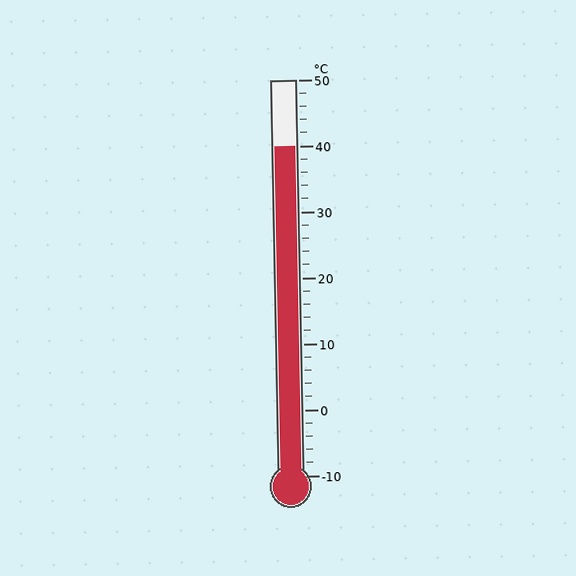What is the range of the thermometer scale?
The thermometer scale ranges from -10°C to 50°C.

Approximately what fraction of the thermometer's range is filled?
The thermometer is filled to approximately 85% of its range.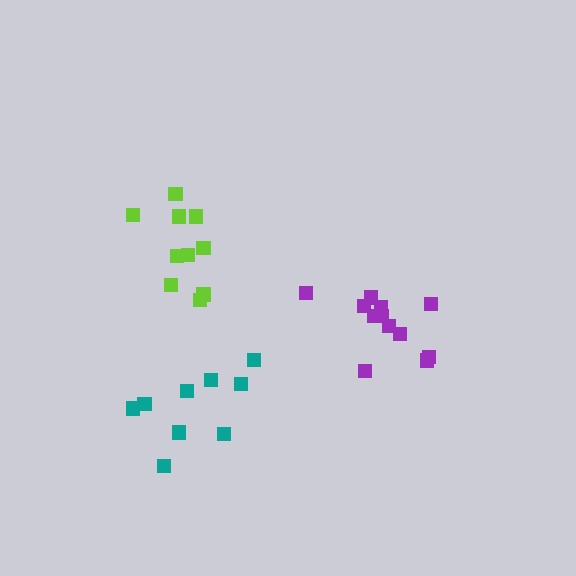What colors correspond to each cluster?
The clusters are colored: lime, purple, teal.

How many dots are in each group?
Group 1: 10 dots, Group 2: 12 dots, Group 3: 9 dots (31 total).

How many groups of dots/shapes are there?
There are 3 groups.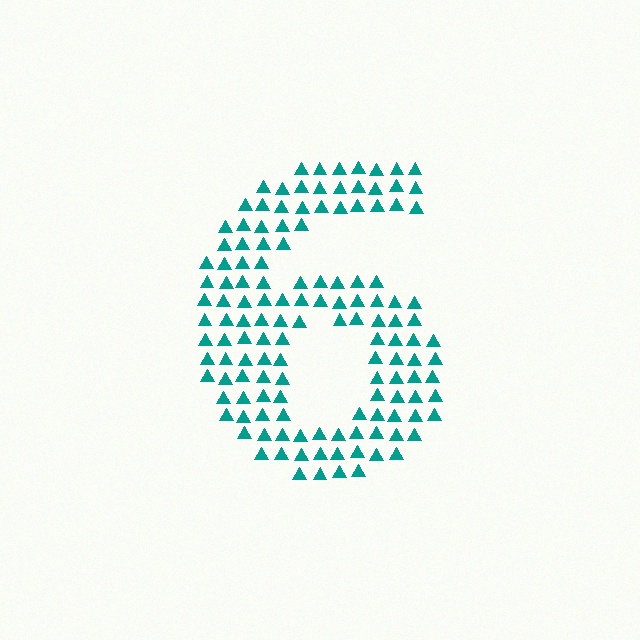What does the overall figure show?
The overall figure shows the digit 6.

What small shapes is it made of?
It is made of small triangles.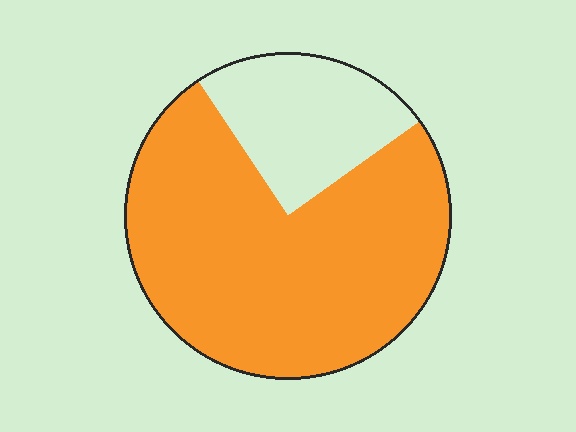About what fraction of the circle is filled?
About three quarters (3/4).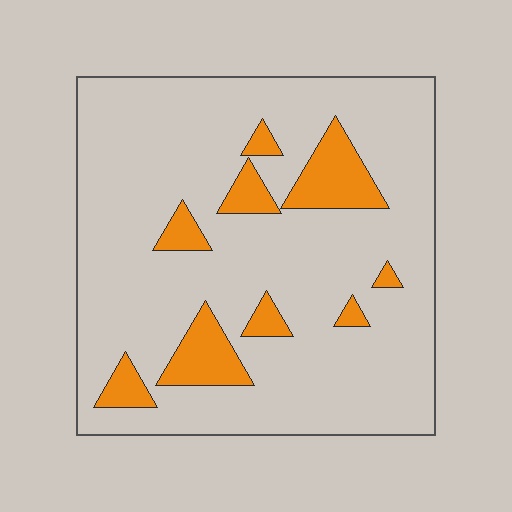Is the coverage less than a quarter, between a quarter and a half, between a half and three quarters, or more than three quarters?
Less than a quarter.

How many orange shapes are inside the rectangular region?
9.